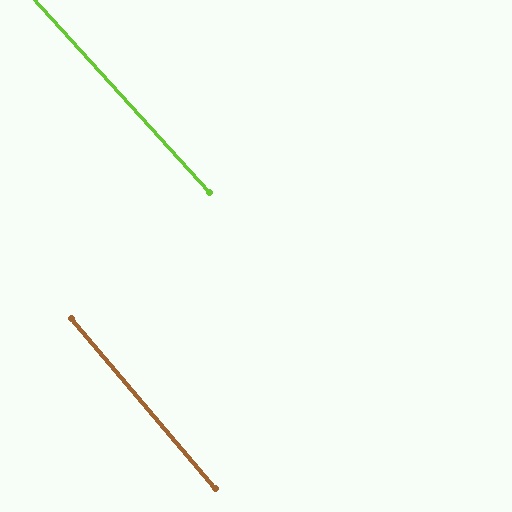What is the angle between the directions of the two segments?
Approximately 2 degrees.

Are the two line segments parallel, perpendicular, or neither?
Parallel — their directions differ by only 1.7°.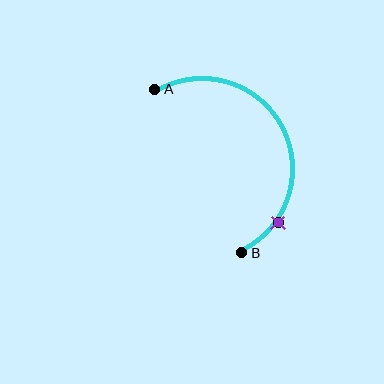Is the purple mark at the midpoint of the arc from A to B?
No. The purple mark lies on the arc but is closer to endpoint B. The arc midpoint would be at the point on the curve equidistant along the arc from both A and B.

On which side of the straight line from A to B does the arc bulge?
The arc bulges to the right of the straight line connecting A and B.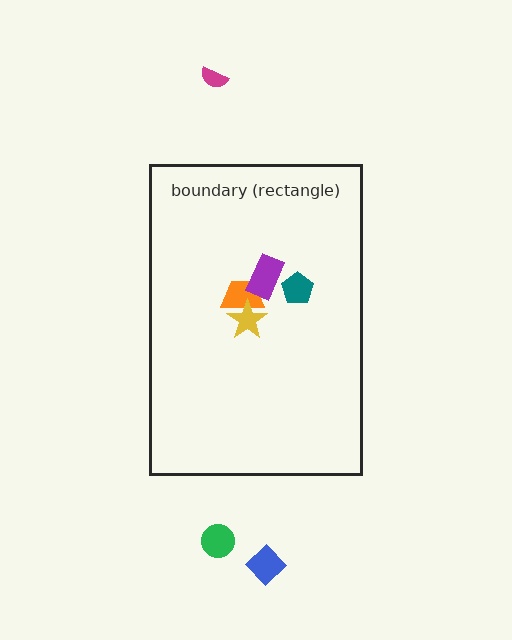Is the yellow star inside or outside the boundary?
Inside.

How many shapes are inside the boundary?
4 inside, 3 outside.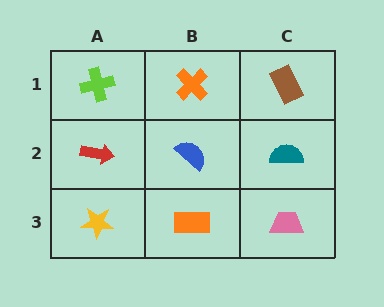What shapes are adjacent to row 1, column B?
A blue semicircle (row 2, column B), a lime cross (row 1, column A), a brown rectangle (row 1, column C).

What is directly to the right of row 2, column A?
A blue semicircle.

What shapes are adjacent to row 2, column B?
An orange cross (row 1, column B), an orange rectangle (row 3, column B), a red arrow (row 2, column A), a teal semicircle (row 2, column C).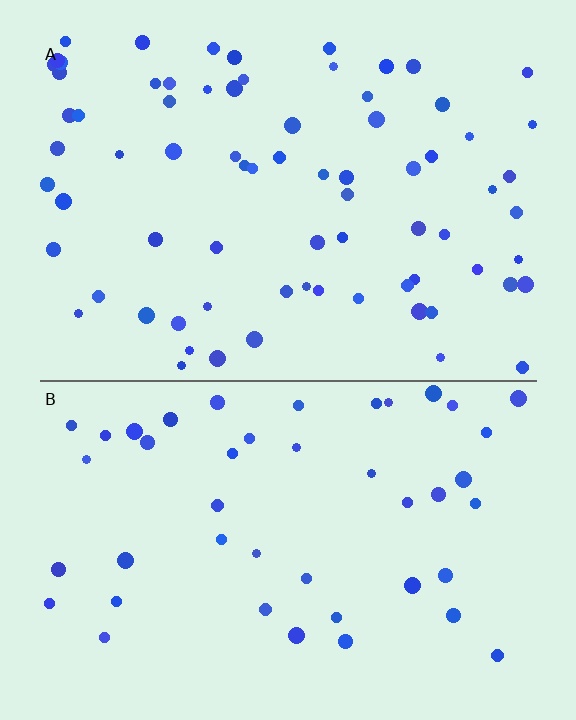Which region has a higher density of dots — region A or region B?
A (the top).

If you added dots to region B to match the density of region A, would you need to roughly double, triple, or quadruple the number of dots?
Approximately double.